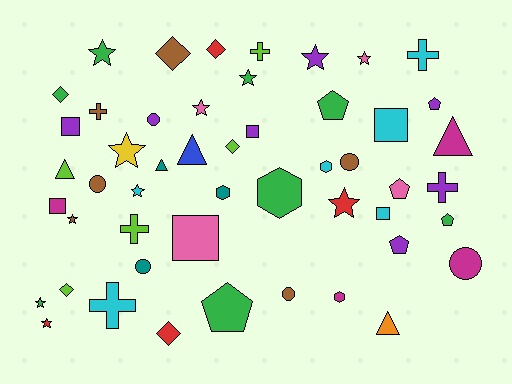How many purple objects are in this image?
There are 7 purple objects.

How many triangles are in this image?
There are 5 triangles.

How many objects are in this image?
There are 50 objects.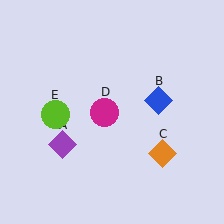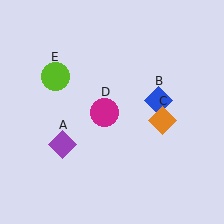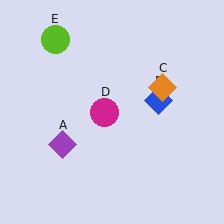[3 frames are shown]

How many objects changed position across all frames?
2 objects changed position: orange diamond (object C), lime circle (object E).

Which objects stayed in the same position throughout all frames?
Purple diamond (object A) and blue diamond (object B) and magenta circle (object D) remained stationary.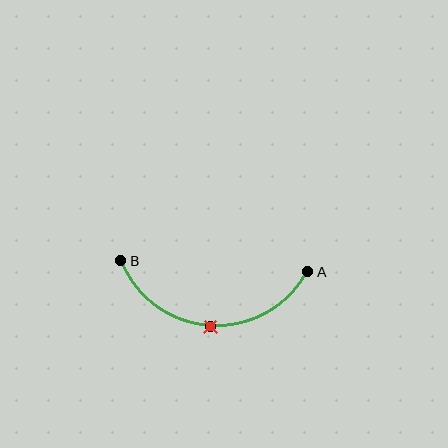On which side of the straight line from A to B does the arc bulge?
The arc bulges below the straight line connecting A and B.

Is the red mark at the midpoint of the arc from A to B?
Yes. The red mark lies on the arc at equal arc-length from both A and B — it is the arc midpoint.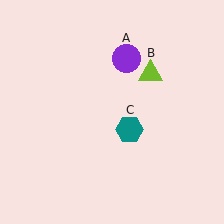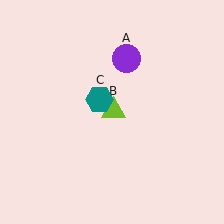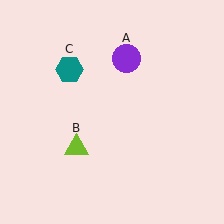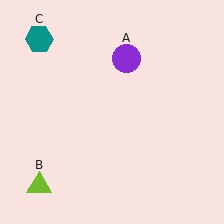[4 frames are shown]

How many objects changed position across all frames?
2 objects changed position: lime triangle (object B), teal hexagon (object C).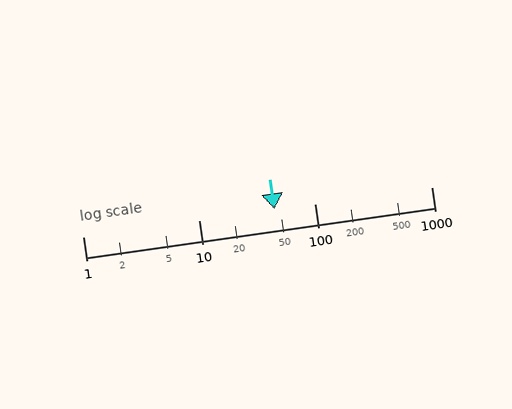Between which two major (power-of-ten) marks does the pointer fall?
The pointer is between 10 and 100.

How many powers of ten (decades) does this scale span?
The scale spans 3 decades, from 1 to 1000.